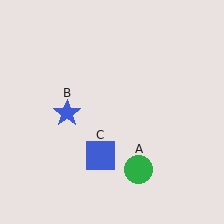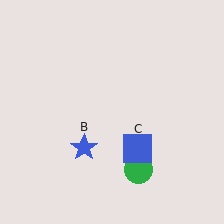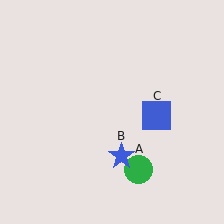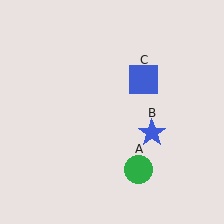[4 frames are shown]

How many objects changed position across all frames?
2 objects changed position: blue star (object B), blue square (object C).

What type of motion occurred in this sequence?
The blue star (object B), blue square (object C) rotated counterclockwise around the center of the scene.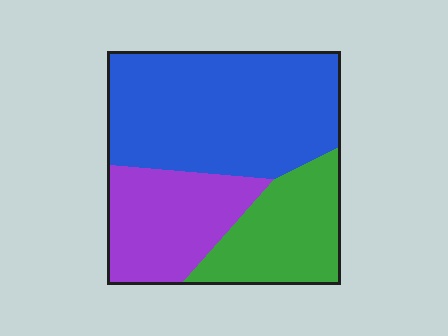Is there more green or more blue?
Blue.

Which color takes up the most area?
Blue, at roughly 50%.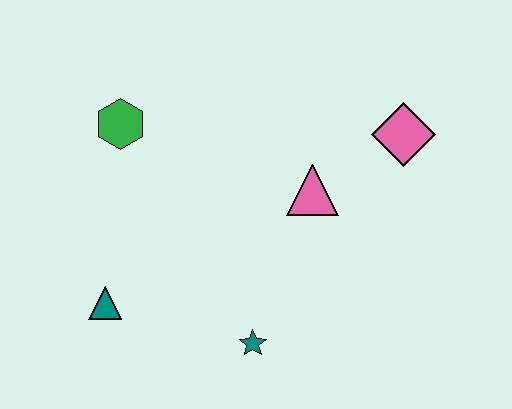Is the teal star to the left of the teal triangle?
No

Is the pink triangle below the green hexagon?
Yes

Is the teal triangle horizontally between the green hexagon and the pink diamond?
No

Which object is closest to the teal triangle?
The teal star is closest to the teal triangle.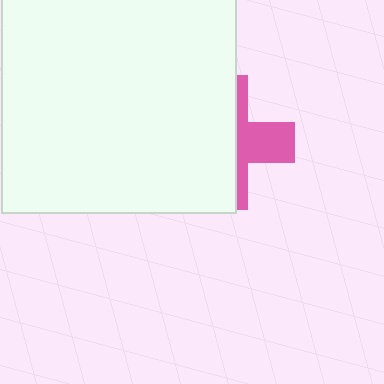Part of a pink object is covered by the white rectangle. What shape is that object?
It is a cross.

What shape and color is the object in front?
The object in front is a white rectangle.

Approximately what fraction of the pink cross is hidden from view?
Roughly 64% of the pink cross is hidden behind the white rectangle.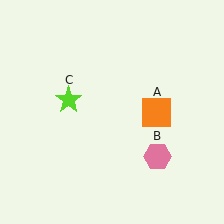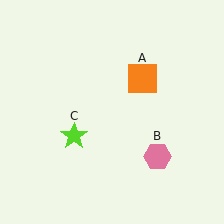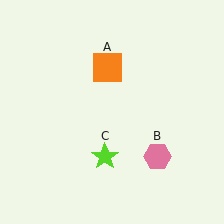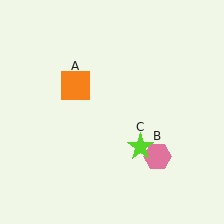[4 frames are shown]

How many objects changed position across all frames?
2 objects changed position: orange square (object A), lime star (object C).